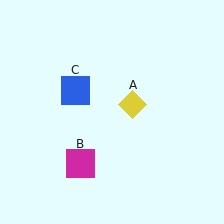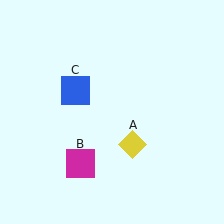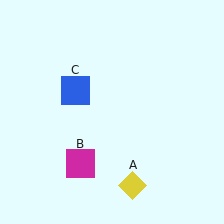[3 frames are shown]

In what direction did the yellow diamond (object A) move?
The yellow diamond (object A) moved down.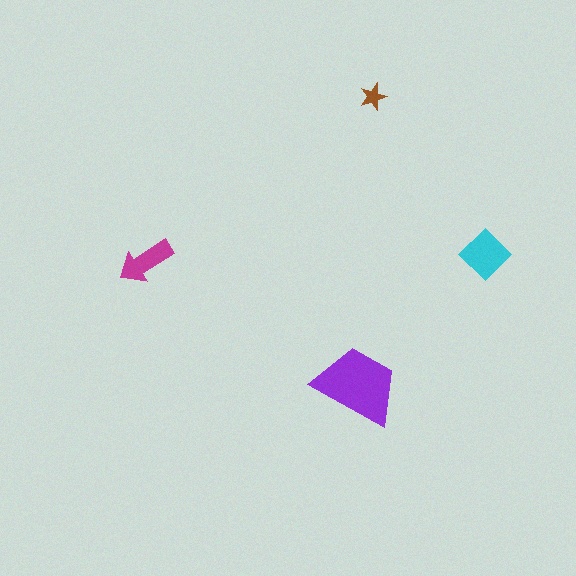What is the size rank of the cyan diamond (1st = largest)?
2nd.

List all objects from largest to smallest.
The purple trapezoid, the cyan diamond, the magenta arrow, the brown star.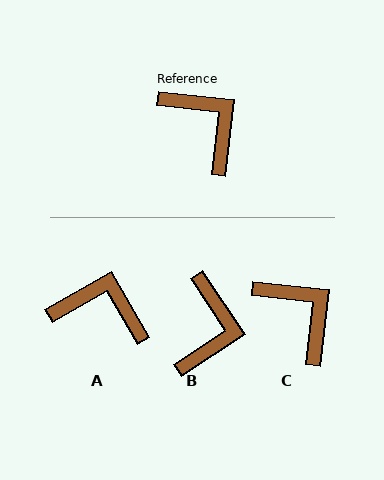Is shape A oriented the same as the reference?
No, it is off by about 37 degrees.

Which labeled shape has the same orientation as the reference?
C.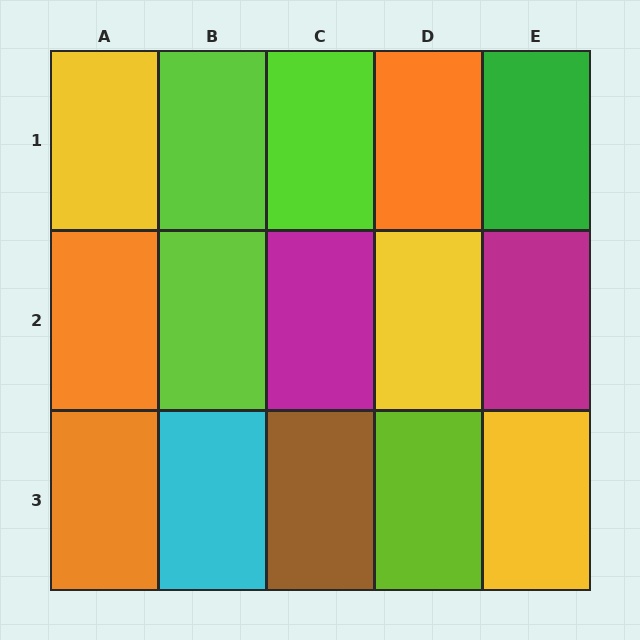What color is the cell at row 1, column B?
Lime.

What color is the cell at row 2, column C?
Magenta.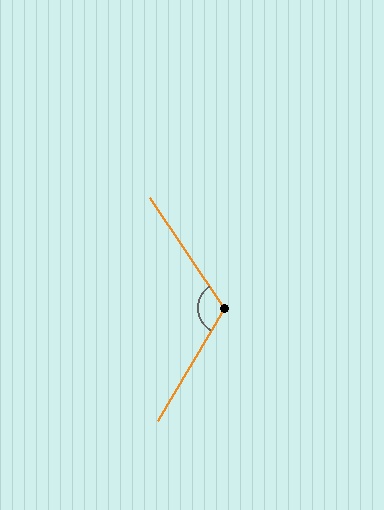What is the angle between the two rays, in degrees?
Approximately 115 degrees.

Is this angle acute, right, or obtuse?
It is obtuse.